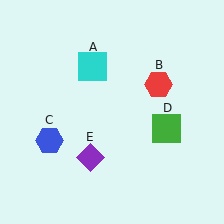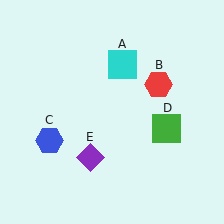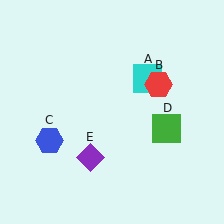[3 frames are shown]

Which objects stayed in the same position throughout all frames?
Red hexagon (object B) and blue hexagon (object C) and green square (object D) and purple diamond (object E) remained stationary.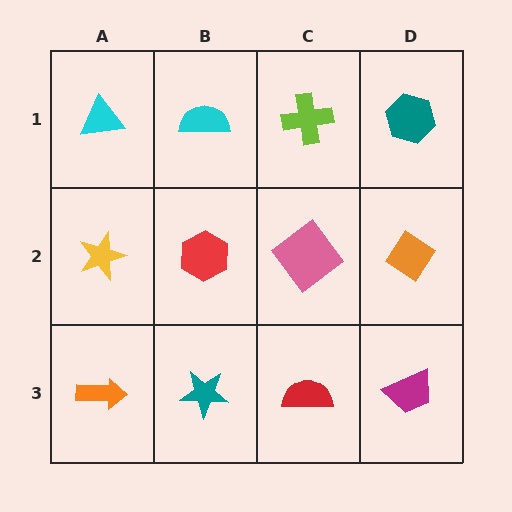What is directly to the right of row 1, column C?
A teal hexagon.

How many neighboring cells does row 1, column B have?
3.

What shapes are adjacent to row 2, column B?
A cyan semicircle (row 1, column B), a teal star (row 3, column B), a yellow star (row 2, column A), a pink diamond (row 2, column C).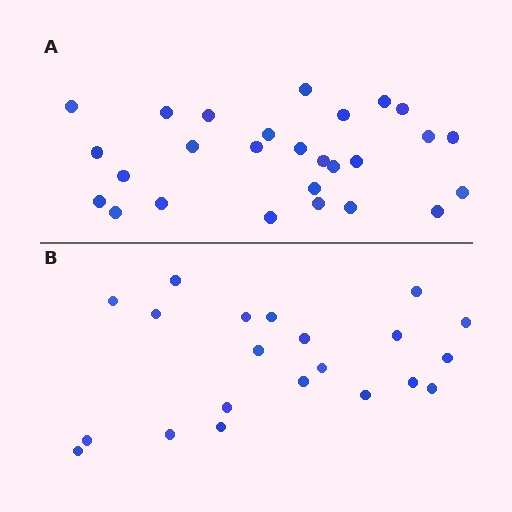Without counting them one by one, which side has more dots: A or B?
Region A (the top region) has more dots.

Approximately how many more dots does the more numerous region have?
Region A has about 6 more dots than region B.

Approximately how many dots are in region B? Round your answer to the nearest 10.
About 20 dots. (The exact count is 21, which rounds to 20.)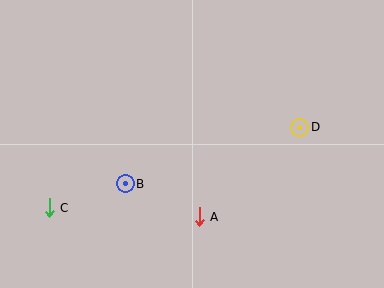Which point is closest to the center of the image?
Point A at (199, 217) is closest to the center.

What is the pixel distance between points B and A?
The distance between B and A is 81 pixels.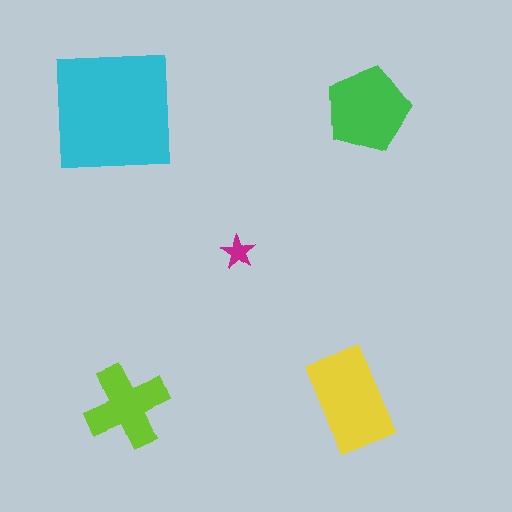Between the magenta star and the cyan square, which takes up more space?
The cyan square.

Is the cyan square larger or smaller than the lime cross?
Larger.